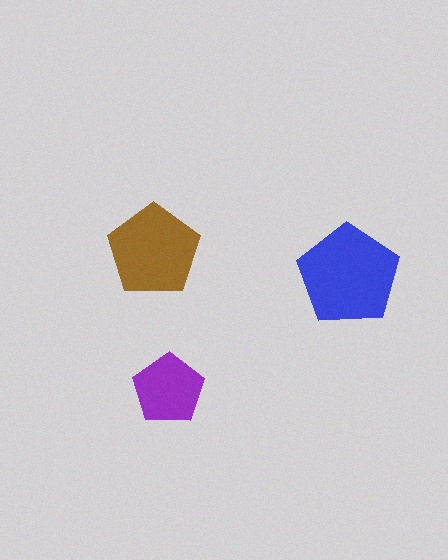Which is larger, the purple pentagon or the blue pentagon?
The blue one.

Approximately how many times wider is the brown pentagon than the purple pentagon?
About 1.5 times wider.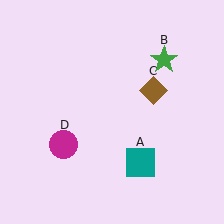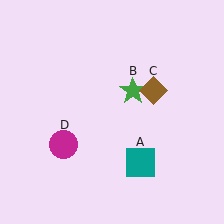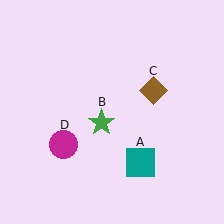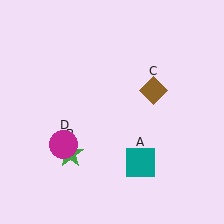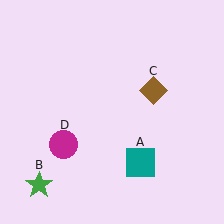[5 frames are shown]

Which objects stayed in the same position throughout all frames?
Teal square (object A) and brown diamond (object C) and magenta circle (object D) remained stationary.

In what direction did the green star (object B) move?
The green star (object B) moved down and to the left.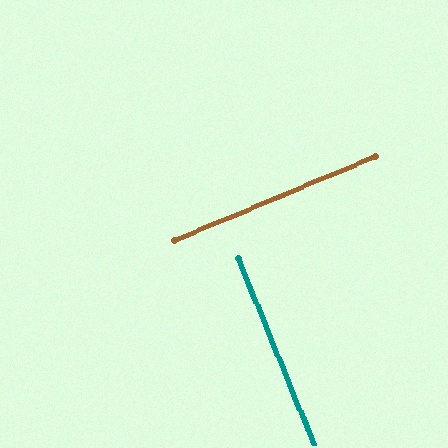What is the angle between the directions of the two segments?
Approximately 90 degrees.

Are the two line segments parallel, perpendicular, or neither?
Perpendicular — they meet at approximately 90°.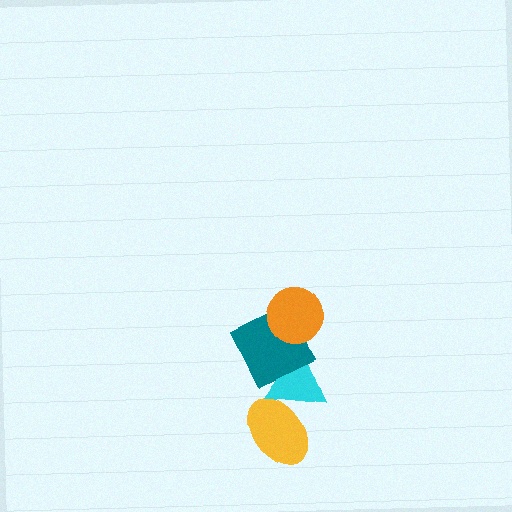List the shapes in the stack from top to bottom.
From top to bottom: the orange circle, the teal square, the cyan triangle, the yellow ellipse.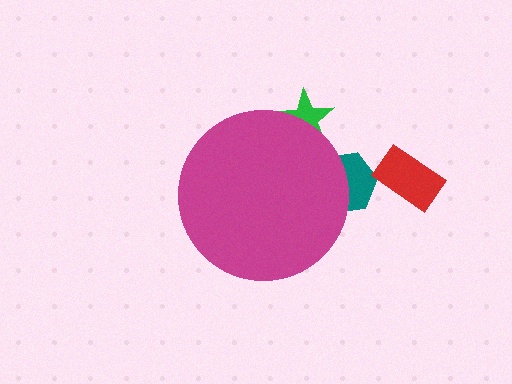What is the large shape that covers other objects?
A magenta circle.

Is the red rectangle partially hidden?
No, the red rectangle is fully visible.